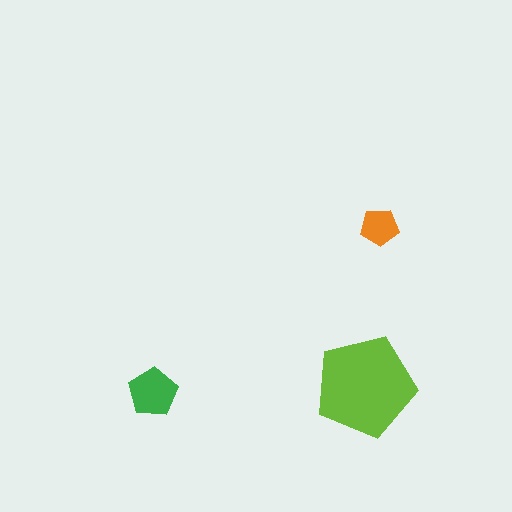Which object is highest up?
The orange pentagon is topmost.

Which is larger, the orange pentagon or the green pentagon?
The green one.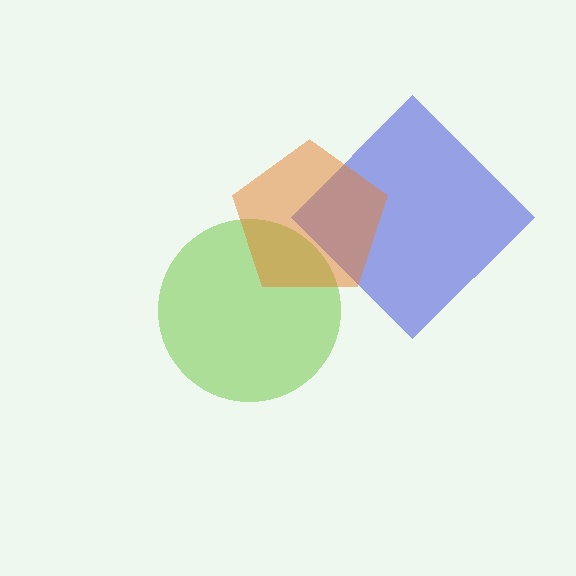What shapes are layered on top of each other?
The layered shapes are: a lime circle, a blue diamond, an orange pentagon.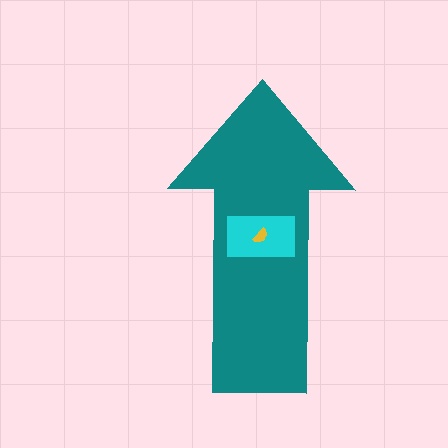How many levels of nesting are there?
3.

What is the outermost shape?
The teal arrow.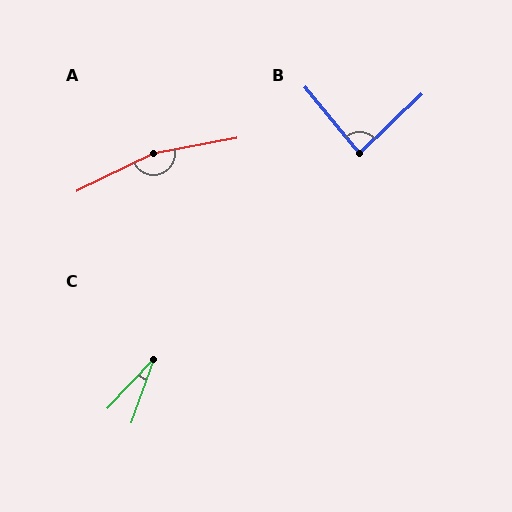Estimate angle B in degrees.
Approximately 86 degrees.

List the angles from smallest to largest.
C (24°), B (86°), A (165°).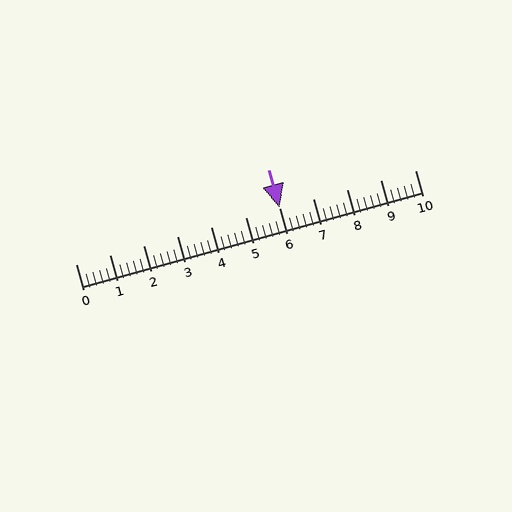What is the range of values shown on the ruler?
The ruler shows values from 0 to 10.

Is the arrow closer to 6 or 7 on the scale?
The arrow is closer to 6.